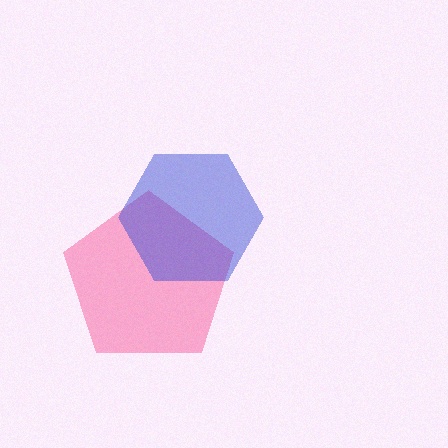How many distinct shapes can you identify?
There are 2 distinct shapes: a pink pentagon, a blue hexagon.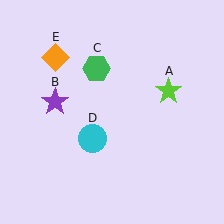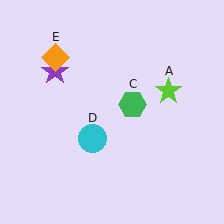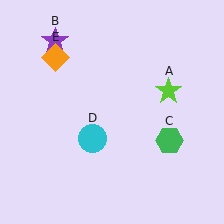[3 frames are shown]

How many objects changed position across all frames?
2 objects changed position: purple star (object B), green hexagon (object C).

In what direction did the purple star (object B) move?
The purple star (object B) moved up.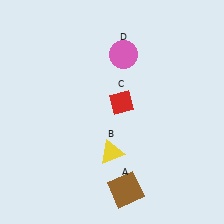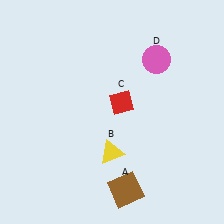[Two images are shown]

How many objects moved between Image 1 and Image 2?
1 object moved between the two images.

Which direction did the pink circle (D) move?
The pink circle (D) moved right.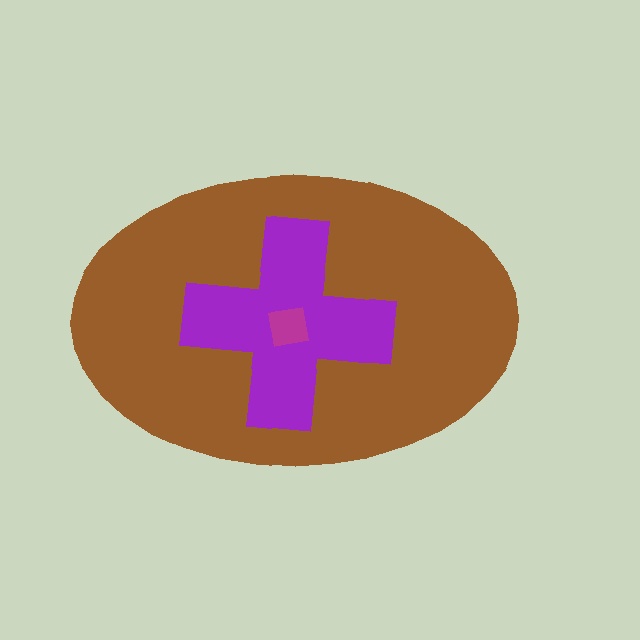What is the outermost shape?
The brown ellipse.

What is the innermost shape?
The magenta square.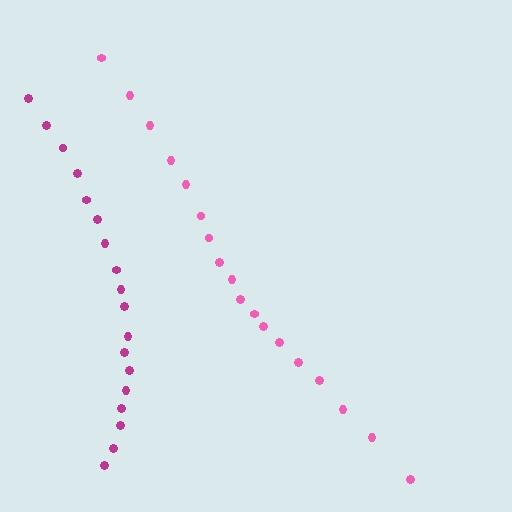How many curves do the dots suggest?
There are 2 distinct paths.